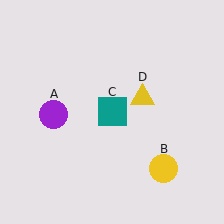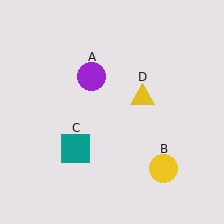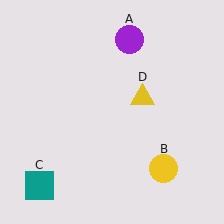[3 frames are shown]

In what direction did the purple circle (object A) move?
The purple circle (object A) moved up and to the right.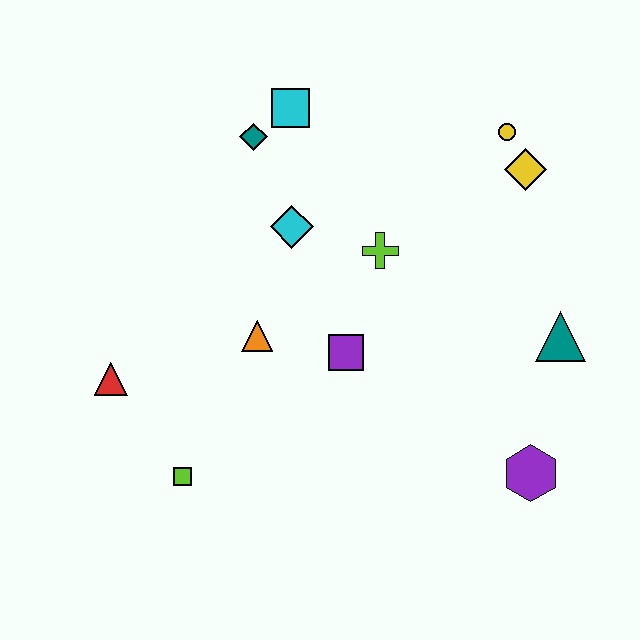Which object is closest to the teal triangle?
The purple hexagon is closest to the teal triangle.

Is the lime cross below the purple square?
No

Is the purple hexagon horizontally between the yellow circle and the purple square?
No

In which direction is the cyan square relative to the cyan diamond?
The cyan square is above the cyan diamond.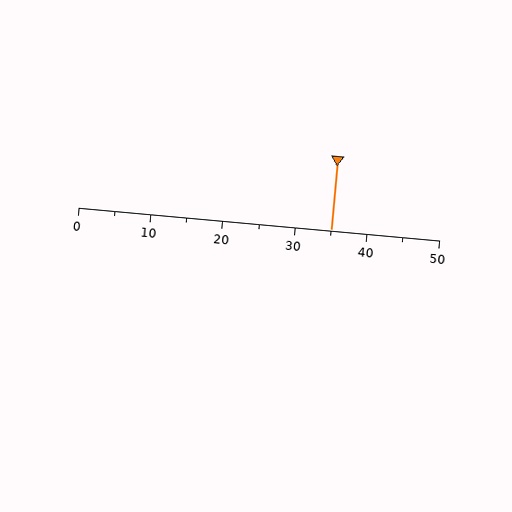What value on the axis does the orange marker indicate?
The marker indicates approximately 35.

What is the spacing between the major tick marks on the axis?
The major ticks are spaced 10 apart.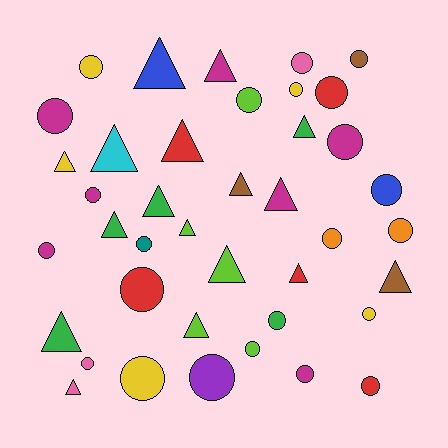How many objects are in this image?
There are 40 objects.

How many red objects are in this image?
There are 5 red objects.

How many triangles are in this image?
There are 17 triangles.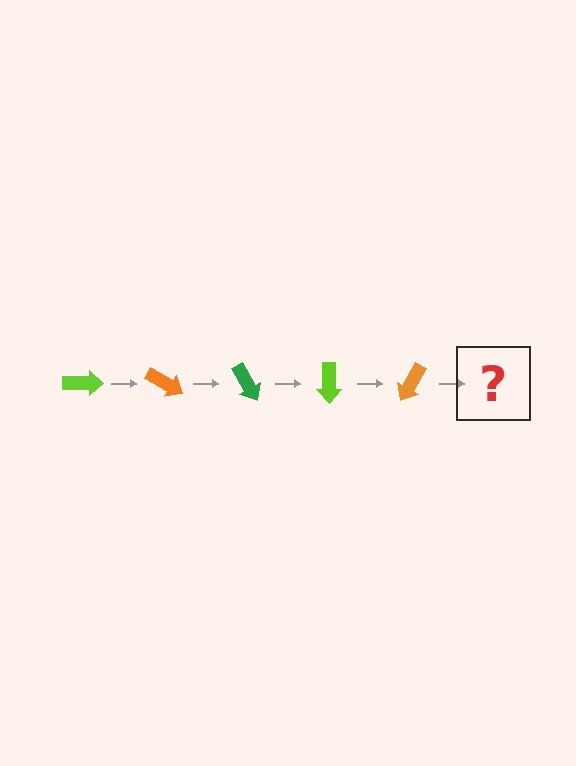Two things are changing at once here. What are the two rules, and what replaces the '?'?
The two rules are that it rotates 30 degrees each step and the color cycles through lime, orange, and green. The '?' should be a green arrow, rotated 150 degrees from the start.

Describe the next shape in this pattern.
It should be a green arrow, rotated 150 degrees from the start.